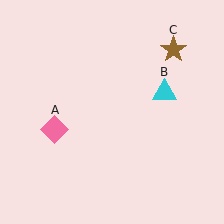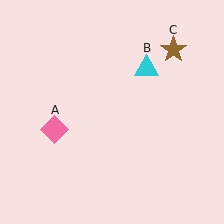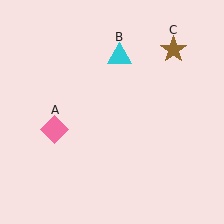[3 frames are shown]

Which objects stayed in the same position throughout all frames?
Pink diamond (object A) and brown star (object C) remained stationary.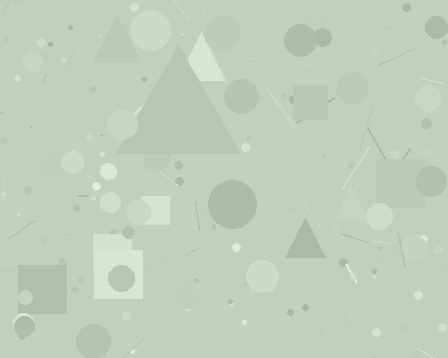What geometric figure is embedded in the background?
A triangle is embedded in the background.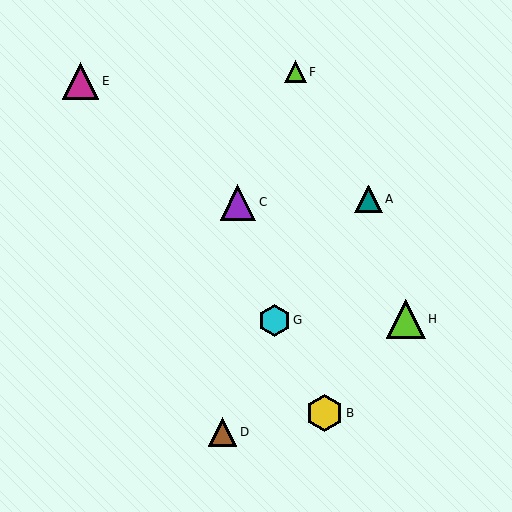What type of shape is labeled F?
Shape F is a lime triangle.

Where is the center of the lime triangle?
The center of the lime triangle is at (295, 72).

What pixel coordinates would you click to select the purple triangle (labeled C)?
Click at (238, 202) to select the purple triangle C.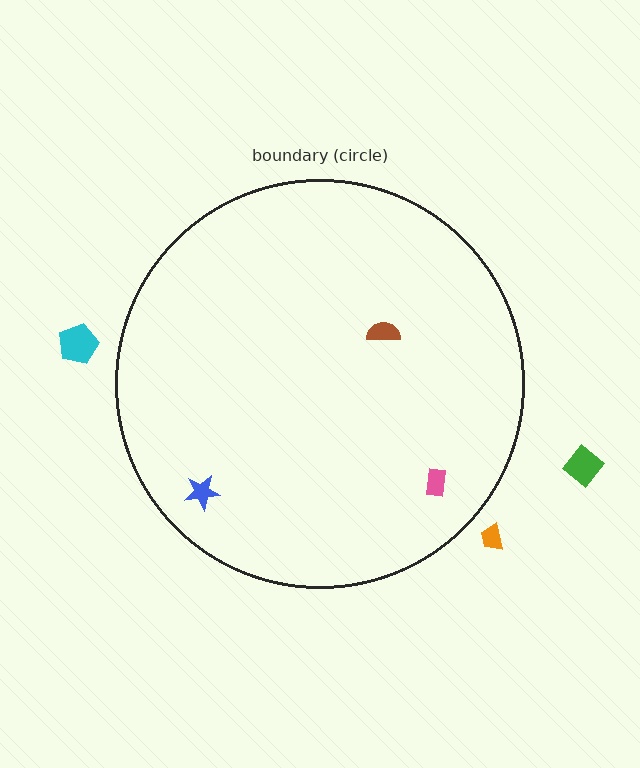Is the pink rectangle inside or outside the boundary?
Inside.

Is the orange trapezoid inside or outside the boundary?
Outside.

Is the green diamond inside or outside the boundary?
Outside.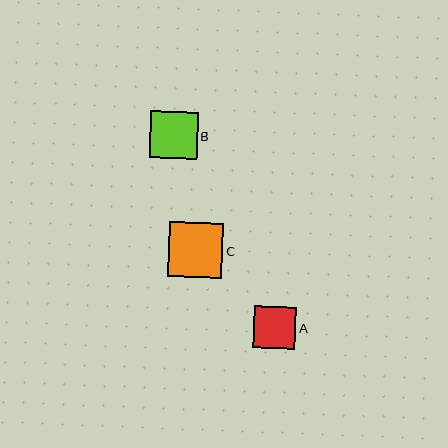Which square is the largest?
Square C is the largest with a size of approximately 54 pixels.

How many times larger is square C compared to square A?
Square C is approximately 1.3 times the size of square A.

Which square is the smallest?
Square A is the smallest with a size of approximately 42 pixels.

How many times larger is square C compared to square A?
Square C is approximately 1.3 times the size of square A.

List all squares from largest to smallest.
From largest to smallest: C, B, A.